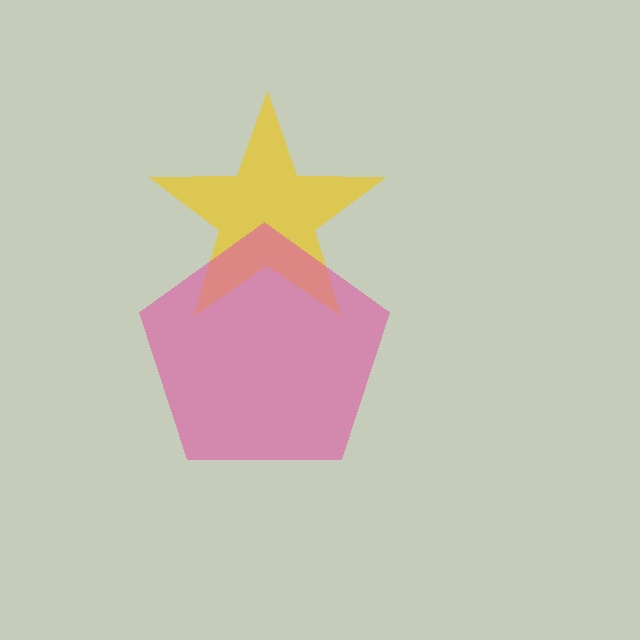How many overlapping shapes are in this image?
There are 2 overlapping shapes in the image.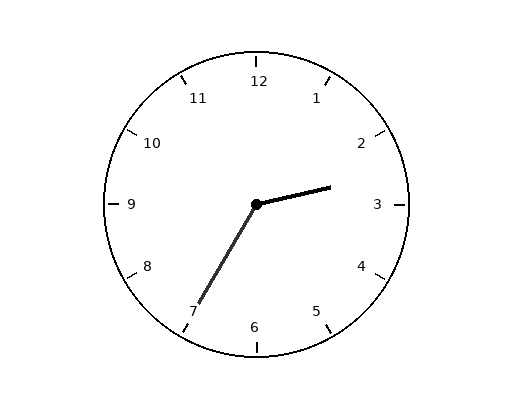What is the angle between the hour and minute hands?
Approximately 132 degrees.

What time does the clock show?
2:35.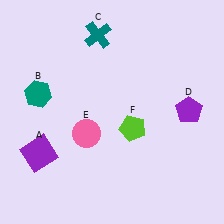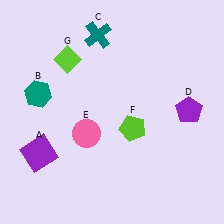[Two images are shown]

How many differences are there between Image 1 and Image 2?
There is 1 difference between the two images.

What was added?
A lime diamond (G) was added in Image 2.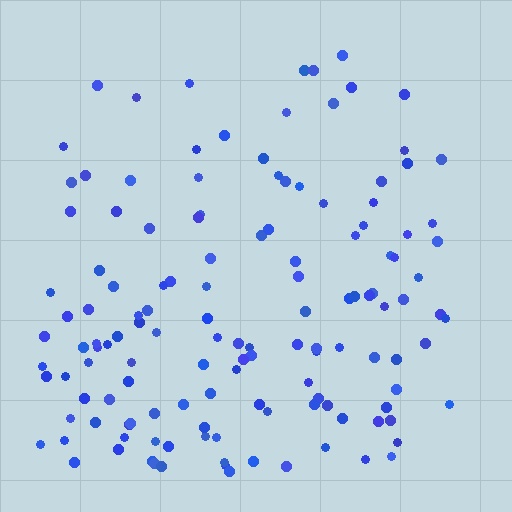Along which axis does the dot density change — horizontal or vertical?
Vertical.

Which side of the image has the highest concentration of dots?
The bottom.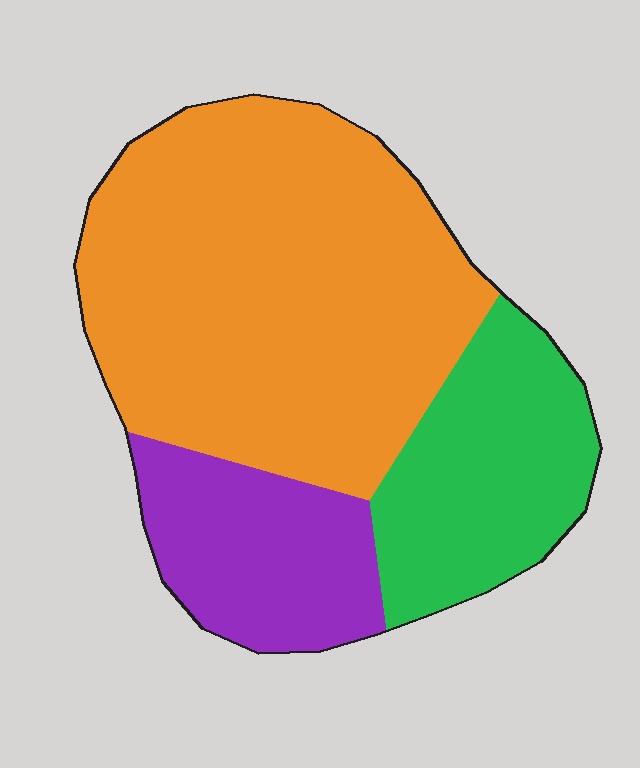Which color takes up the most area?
Orange, at roughly 60%.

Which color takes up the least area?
Purple, at roughly 20%.